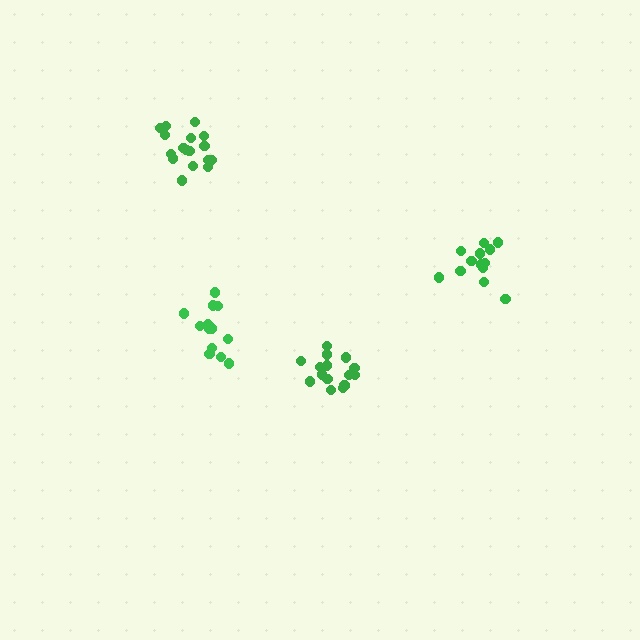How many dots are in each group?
Group 1: 17 dots, Group 2: 13 dots, Group 3: 16 dots, Group 4: 14 dots (60 total).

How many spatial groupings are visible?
There are 4 spatial groupings.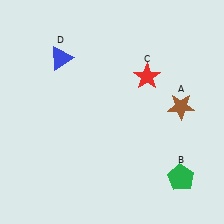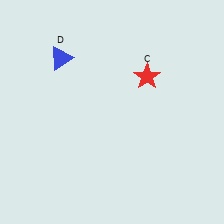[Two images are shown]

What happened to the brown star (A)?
The brown star (A) was removed in Image 2. It was in the top-right area of Image 1.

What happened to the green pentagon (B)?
The green pentagon (B) was removed in Image 2. It was in the bottom-right area of Image 1.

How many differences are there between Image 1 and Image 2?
There are 2 differences between the two images.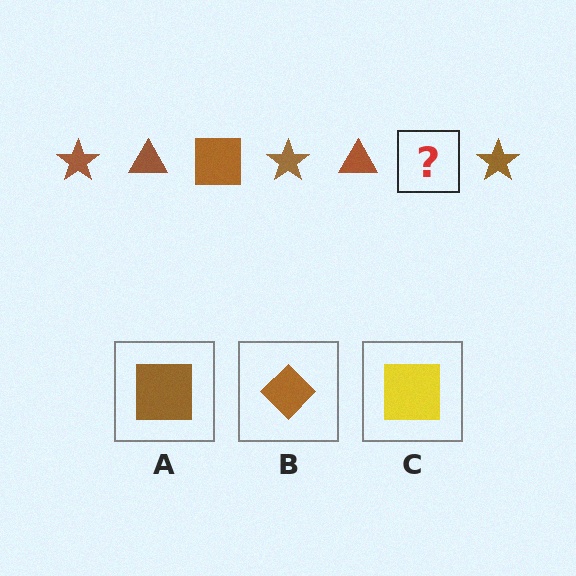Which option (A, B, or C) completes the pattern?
A.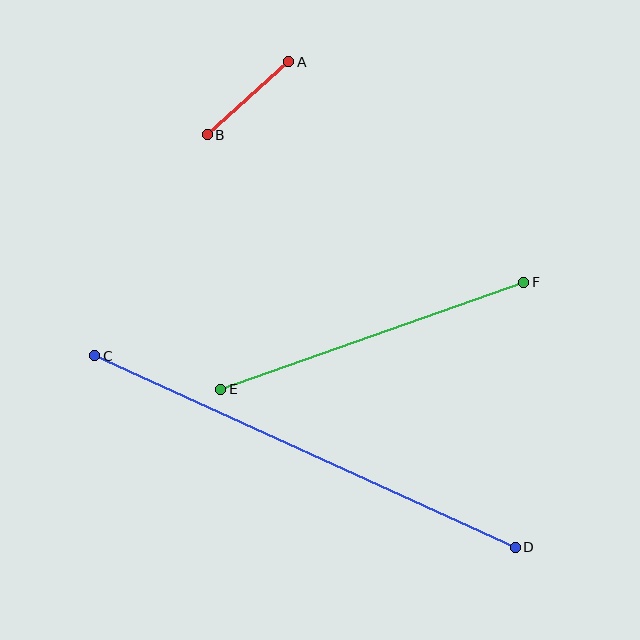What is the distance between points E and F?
The distance is approximately 321 pixels.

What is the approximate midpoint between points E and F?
The midpoint is at approximately (372, 336) pixels.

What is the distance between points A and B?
The distance is approximately 109 pixels.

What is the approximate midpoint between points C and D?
The midpoint is at approximately (305, 451) pixels.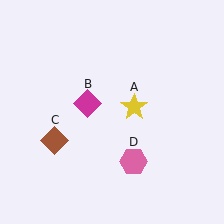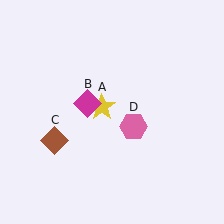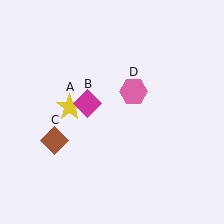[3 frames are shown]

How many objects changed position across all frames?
2 objects changed position: yellow star (object A), pink hexagon (object D).